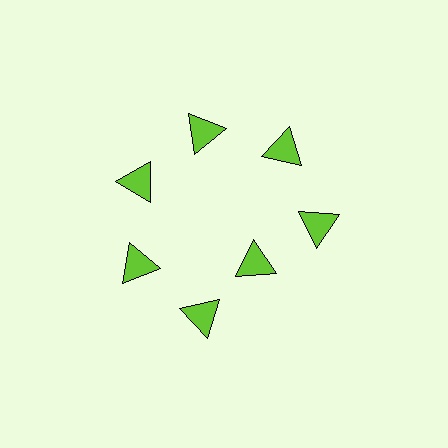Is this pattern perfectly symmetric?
No. The 7 lime triangles are arranged in a ring, but one element near the 5 o'clock position is pulled inward toward the center, breaking the 7-fold rotational symmetry.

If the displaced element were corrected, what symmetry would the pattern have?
It would have 7-fold rotational symmetry — the pattern would map onto itself every 51 degrees.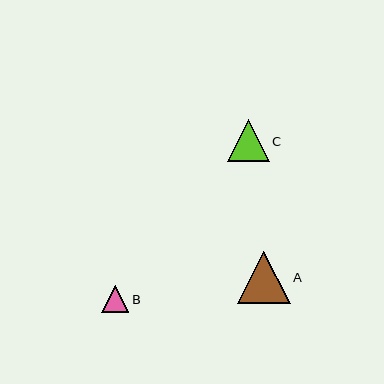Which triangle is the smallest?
Triangle B is the smallest with a size of approximately 27 pixels.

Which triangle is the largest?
Triangle A is the largest with a size of approximately 53 pixels.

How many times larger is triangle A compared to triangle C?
Triangle A is approximately 1.3 times the size of triangle C.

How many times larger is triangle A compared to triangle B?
Triangle A is approximately 1.9 times the size of triangle B.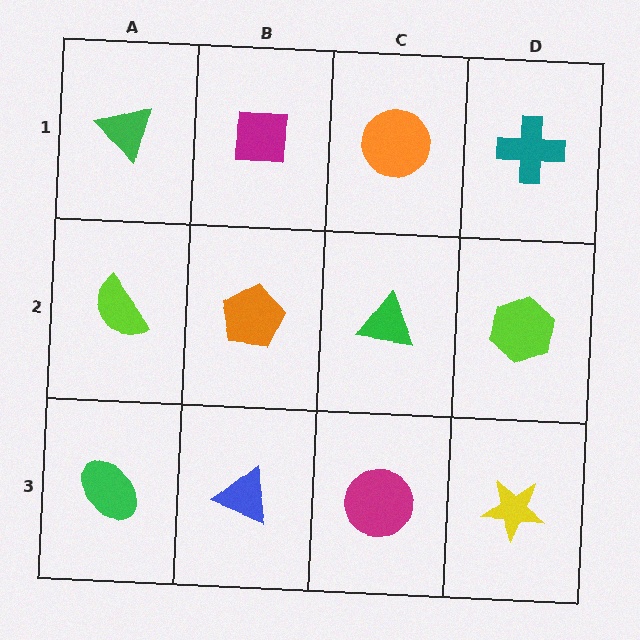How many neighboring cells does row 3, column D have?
2.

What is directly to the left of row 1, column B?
A green triangle.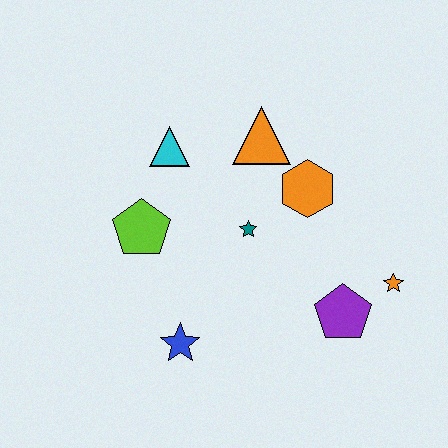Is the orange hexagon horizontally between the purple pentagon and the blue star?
Yes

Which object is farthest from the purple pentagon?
The cyan triangle is farthest from the purple pentagon.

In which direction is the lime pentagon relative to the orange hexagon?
The lime pentagon is to the left of the orange hexagon.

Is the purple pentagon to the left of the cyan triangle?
No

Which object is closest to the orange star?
The purple pentagon is closest to the orange star.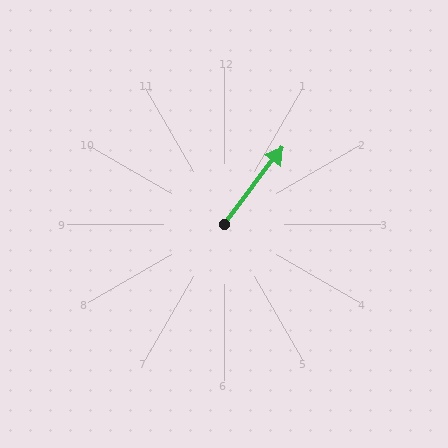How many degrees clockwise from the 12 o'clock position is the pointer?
Approximately 37 degrees.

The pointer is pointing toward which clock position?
Roughly 1 o'clock.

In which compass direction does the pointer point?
Northeast.